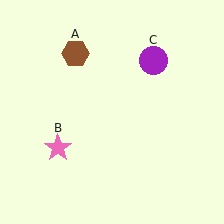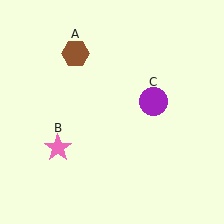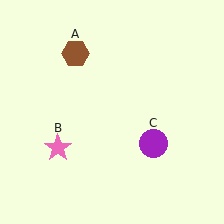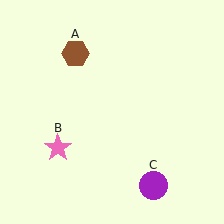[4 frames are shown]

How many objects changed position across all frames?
1 object changed position: purple circle (object C).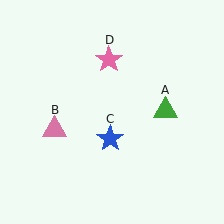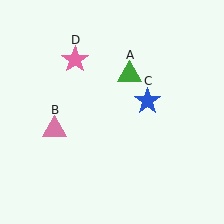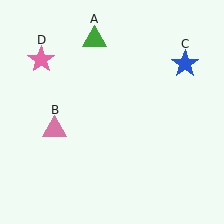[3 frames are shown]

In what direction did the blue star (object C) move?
The blue star (object C) moved up and to the right.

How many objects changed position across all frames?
3 objects changed position: green triangle (object A), blue star (object C), pink star (object D).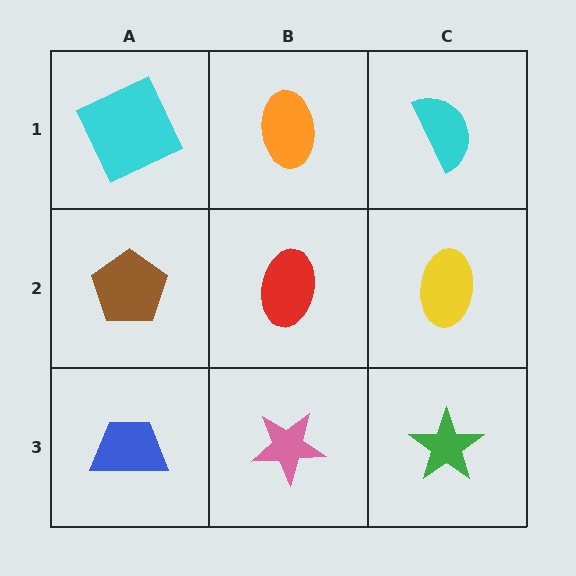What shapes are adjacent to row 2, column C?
A cyan semicircle (row 1, column C), a green star (row 3, column C), a red ellipse (row 2, column B).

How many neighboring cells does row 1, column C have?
2.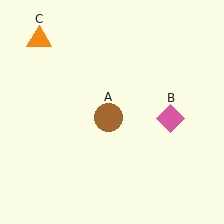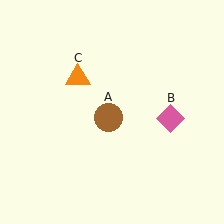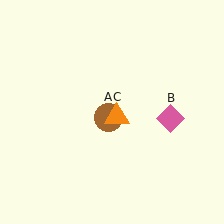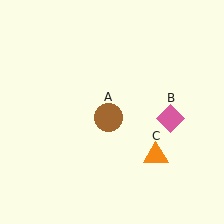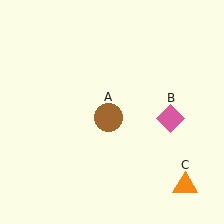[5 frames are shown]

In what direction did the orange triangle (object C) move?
The orange triangle (object C) moved down and to the right.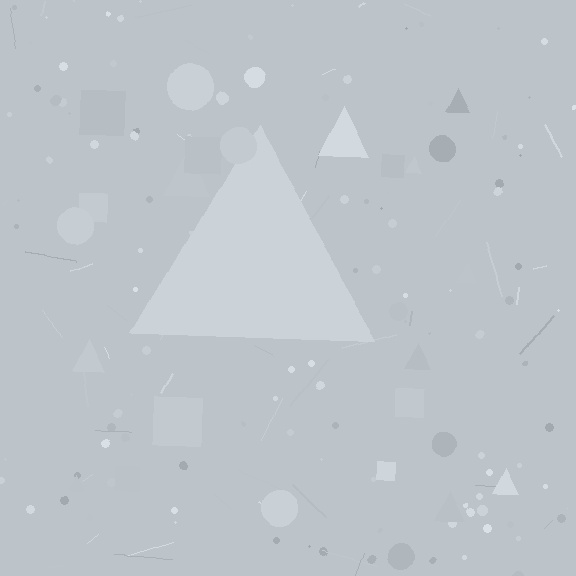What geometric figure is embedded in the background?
A triangle is embedded in the background.